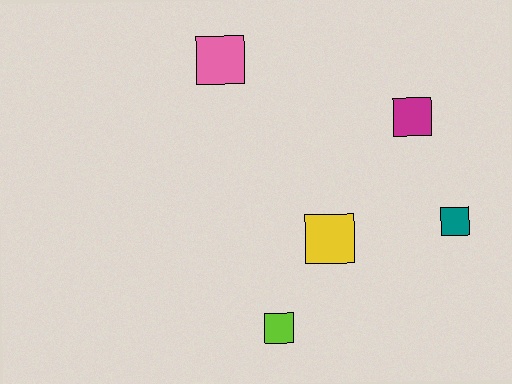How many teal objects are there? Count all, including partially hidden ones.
There is 1 teal object.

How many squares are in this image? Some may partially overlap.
There are 5 squares.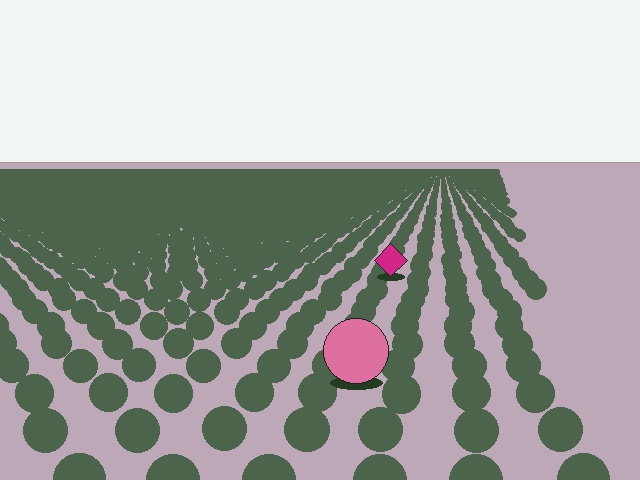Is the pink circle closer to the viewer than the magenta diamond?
Yes. The pink circle is closer — you can tell from the texture gradient: the ground texture is coarser near it.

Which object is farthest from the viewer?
The magenta diamond is farthest from the viewer. It appears smaller and the ground texture around it is denser.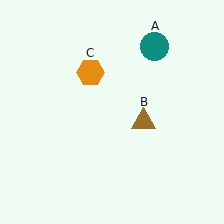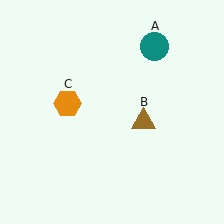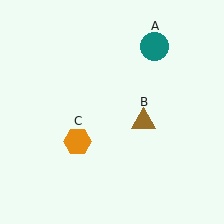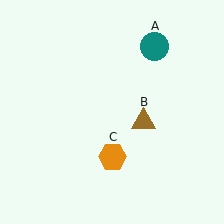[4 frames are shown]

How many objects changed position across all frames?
1 object changed position: orange hexagon (object C).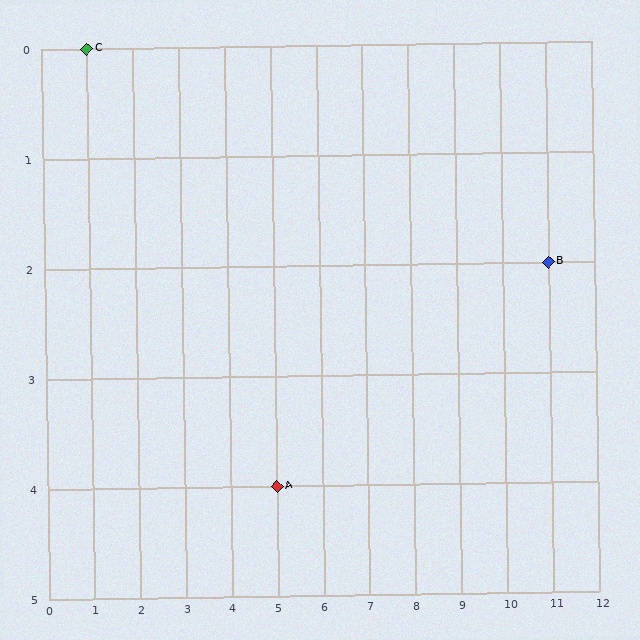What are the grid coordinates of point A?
Point A is at grid coordinates (5, 4).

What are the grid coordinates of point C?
Point C is at grid coordinates (1, 0).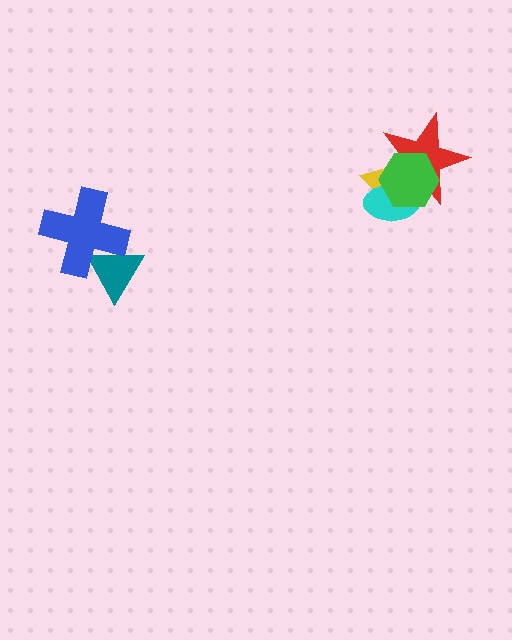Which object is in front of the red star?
The green hexagon is in front of the red star.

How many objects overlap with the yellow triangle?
3 objects overlap with the yellow triangle.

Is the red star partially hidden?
Yes, it is partially covered by another shape.